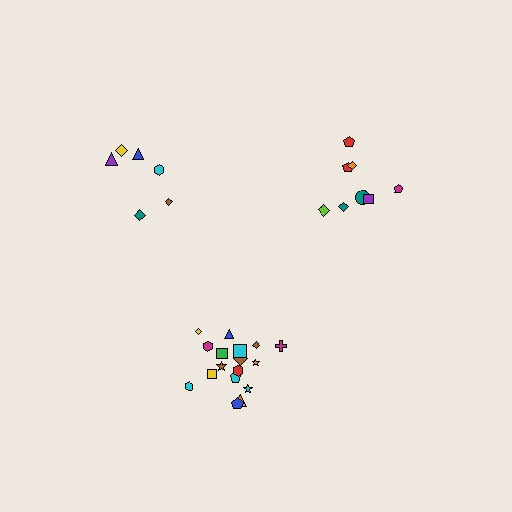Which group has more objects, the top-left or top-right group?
The top-right group.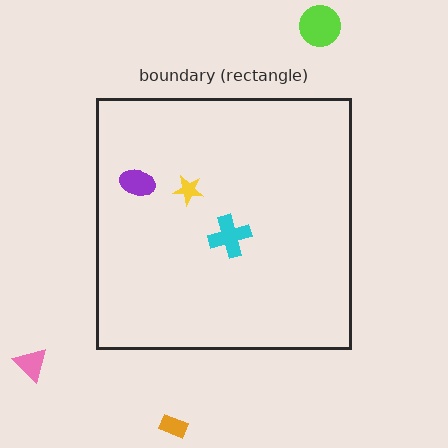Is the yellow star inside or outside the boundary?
Inside.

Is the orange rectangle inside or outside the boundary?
Outside.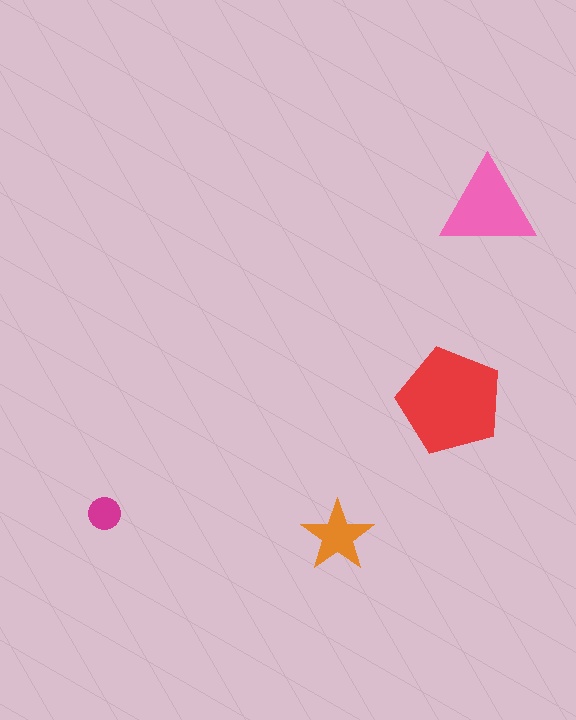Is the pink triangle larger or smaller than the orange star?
Larger.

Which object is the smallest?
The magenta circle.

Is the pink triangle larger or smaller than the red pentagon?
Smaller.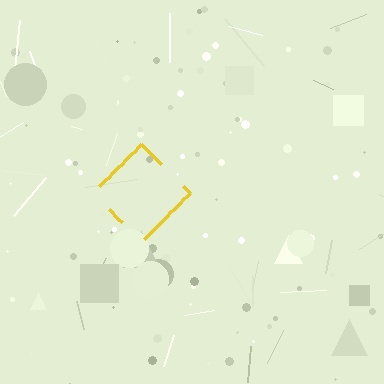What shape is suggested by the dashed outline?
The dashed outline suggests a diamond.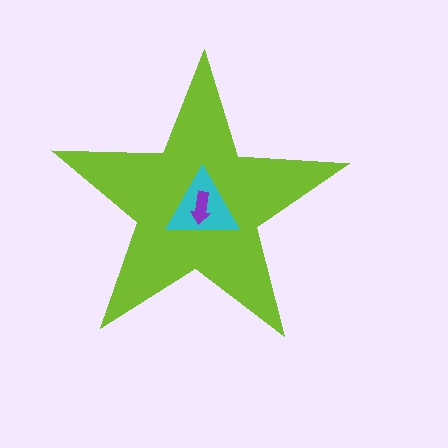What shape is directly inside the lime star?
The cyan triangle.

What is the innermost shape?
The purple arrow.